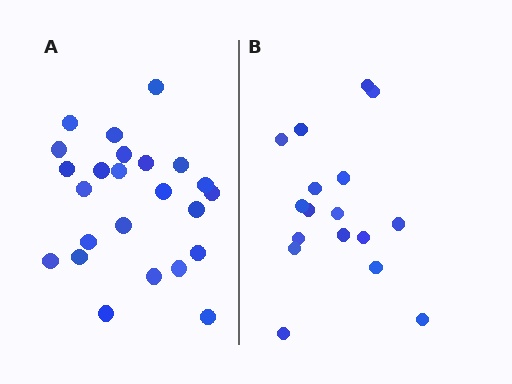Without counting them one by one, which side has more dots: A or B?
Region A (the left region) has more dots.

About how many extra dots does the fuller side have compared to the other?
Region A has roughly 8 or so more dots than region B.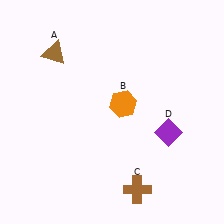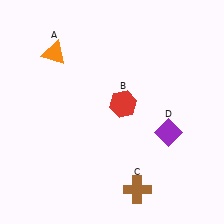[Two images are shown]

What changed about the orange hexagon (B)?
In Image 1, B is orange. In Image 2, it changed to red.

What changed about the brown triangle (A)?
In Image 1, A is brown. In Image 2, it changed to orange.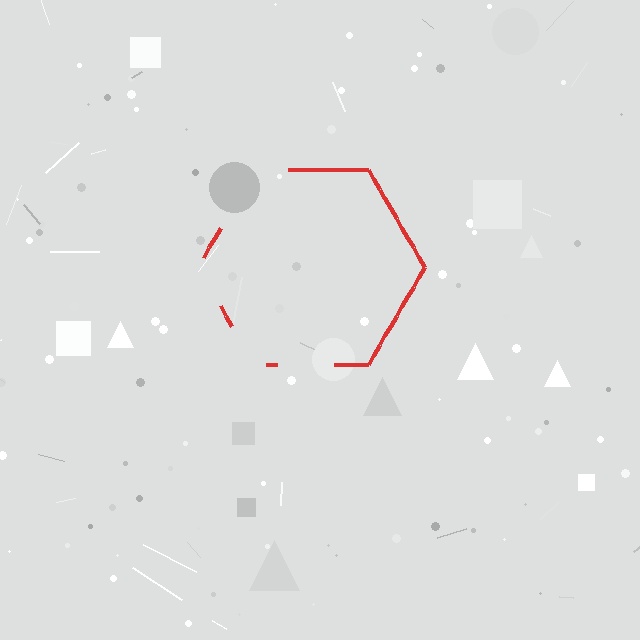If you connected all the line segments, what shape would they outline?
They would outline a hexagon.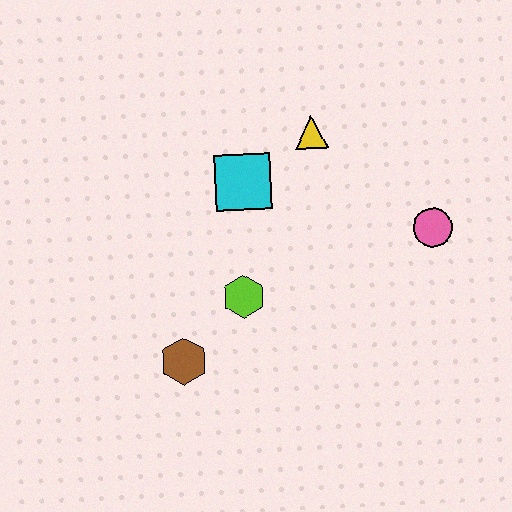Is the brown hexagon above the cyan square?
No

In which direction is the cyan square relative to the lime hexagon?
The cyan square is above the lime hexagon.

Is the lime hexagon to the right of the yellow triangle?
No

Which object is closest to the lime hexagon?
The brown hexagon is closest to the lime hexagon.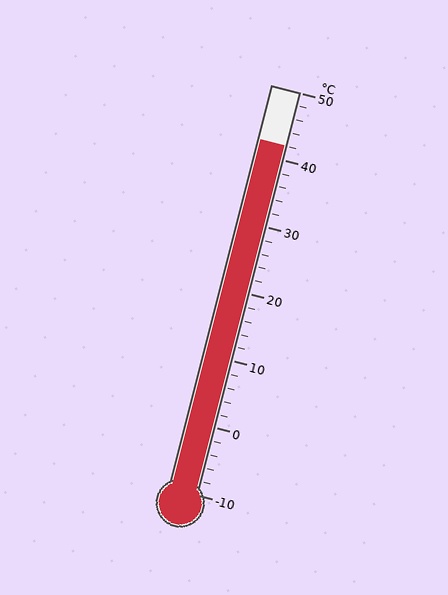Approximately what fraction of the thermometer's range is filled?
The thermometer is filled to approximately 85% of its range.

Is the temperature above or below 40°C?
The temperature is above 40°C.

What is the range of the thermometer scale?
The thermometer scale ranges from -10°C to 50°C.